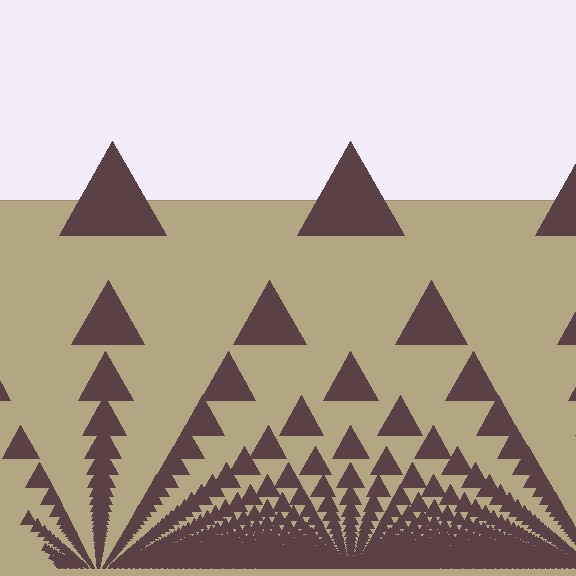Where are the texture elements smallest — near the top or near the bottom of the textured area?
Near the bottom.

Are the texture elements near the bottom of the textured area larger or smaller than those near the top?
Smaller. The gradient is inverted — elements near the bottom are smaller and denser.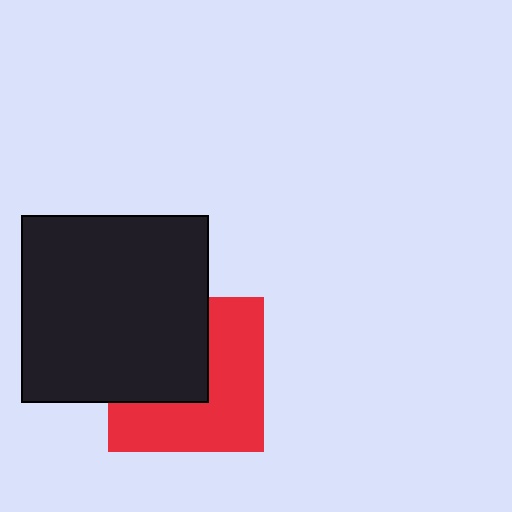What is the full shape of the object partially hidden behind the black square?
The partially hidden object is a red square.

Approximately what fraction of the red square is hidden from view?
Roughly 45% of the red square is hidden behind the black square.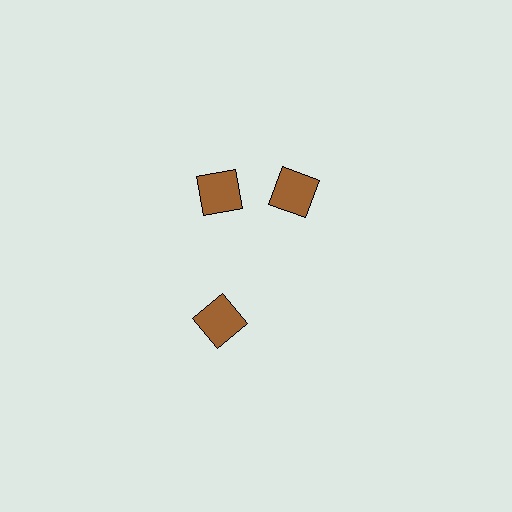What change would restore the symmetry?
The symmetry would be restored by rotating it back into even spacing with its neighbors so that all 3 squares sit at equal angles and equal distance from the center.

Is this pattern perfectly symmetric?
No. The 3 brown squares are arranged in a ring, but one element near the 3 o'clock position is rotated out of alignment along the ring, breaking the 3-fold rotational symmetry.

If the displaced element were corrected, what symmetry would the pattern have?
It would have 3-fold rotational symmetry — the pattern would map onto itself every 120 degrees.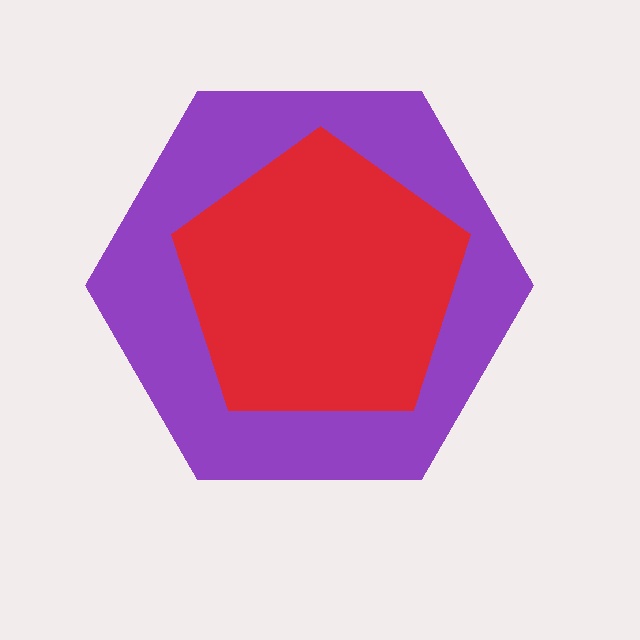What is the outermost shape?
The purple hexagon.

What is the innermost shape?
The red pentagon.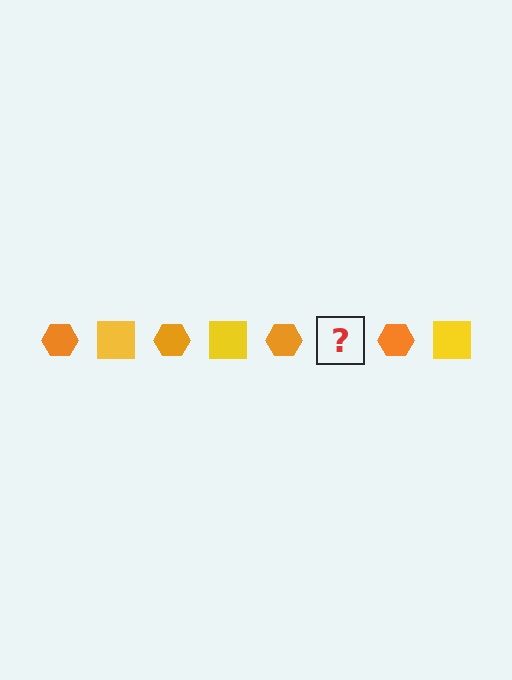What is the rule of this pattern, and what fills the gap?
The rule is that the pattern alternates between orange hexagon and yellow square. The gap should be filled with a yellow square.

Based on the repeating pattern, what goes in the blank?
The blank should be a yellow square.